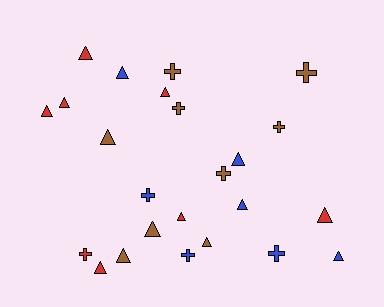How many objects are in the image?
There are 24 objects.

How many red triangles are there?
There are 7 red triangles.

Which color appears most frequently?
Brown, with 9 objects.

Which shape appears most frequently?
Triangle, with 15 objects.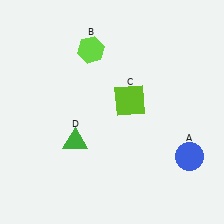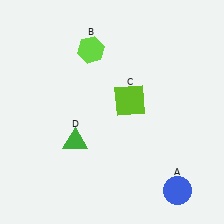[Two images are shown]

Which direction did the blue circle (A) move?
The blue circle (A) moved down.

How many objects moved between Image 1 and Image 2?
1 object moved between the two images.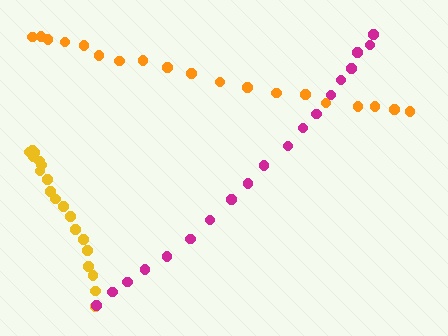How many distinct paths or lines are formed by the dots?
There are 3 distinct paths.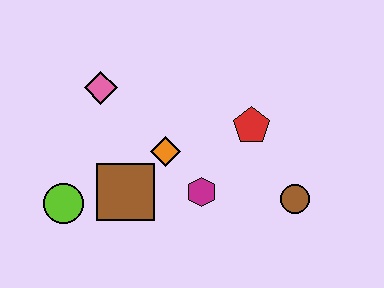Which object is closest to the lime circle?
The brown square is closest to the lime circle.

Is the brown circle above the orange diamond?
No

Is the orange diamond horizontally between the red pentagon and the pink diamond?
Yes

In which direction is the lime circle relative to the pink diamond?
The lime circle is below the pink diamond.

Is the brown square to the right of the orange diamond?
No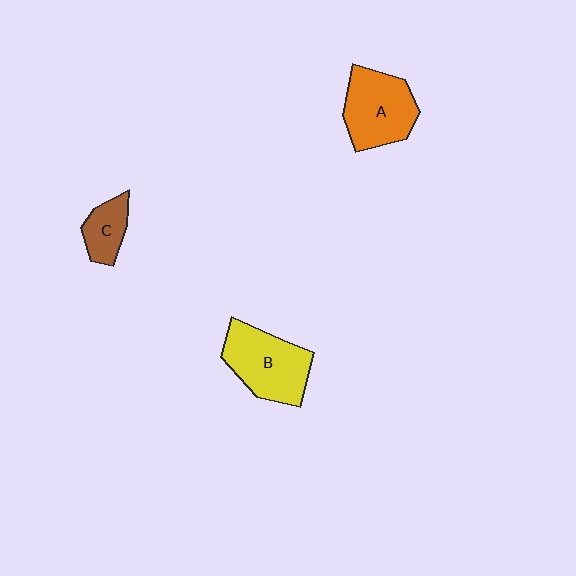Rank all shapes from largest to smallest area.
From largest to smallest: B (yellow), A (orange), C (brown).